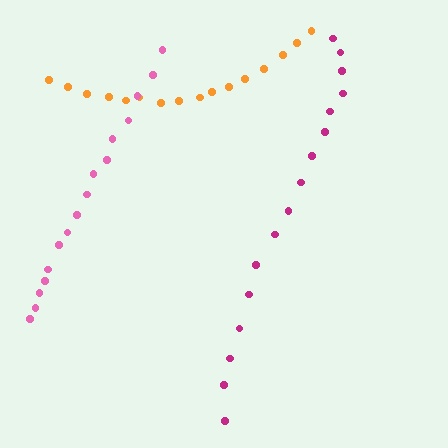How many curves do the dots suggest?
There are 3 distinct paths.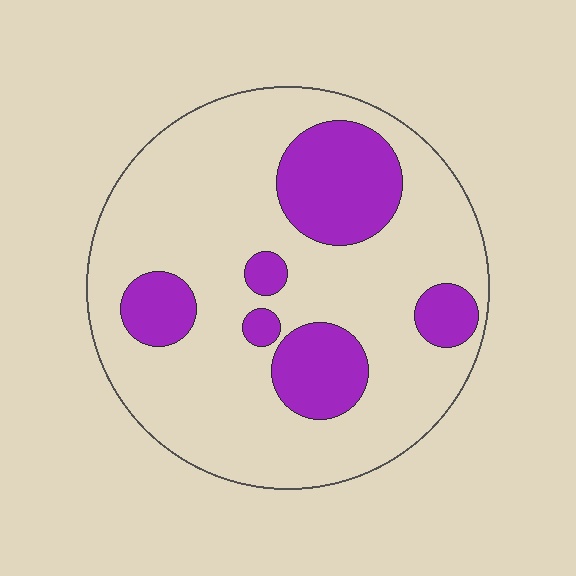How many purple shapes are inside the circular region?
6.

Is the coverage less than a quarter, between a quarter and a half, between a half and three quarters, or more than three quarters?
Less than a quarter.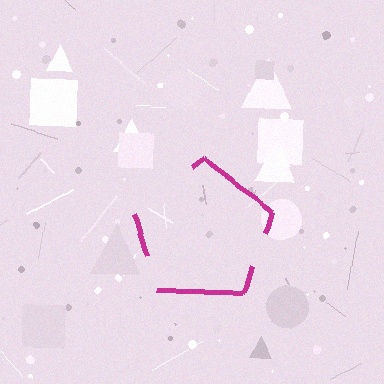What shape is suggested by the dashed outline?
The dashed outline suggests a pentagon.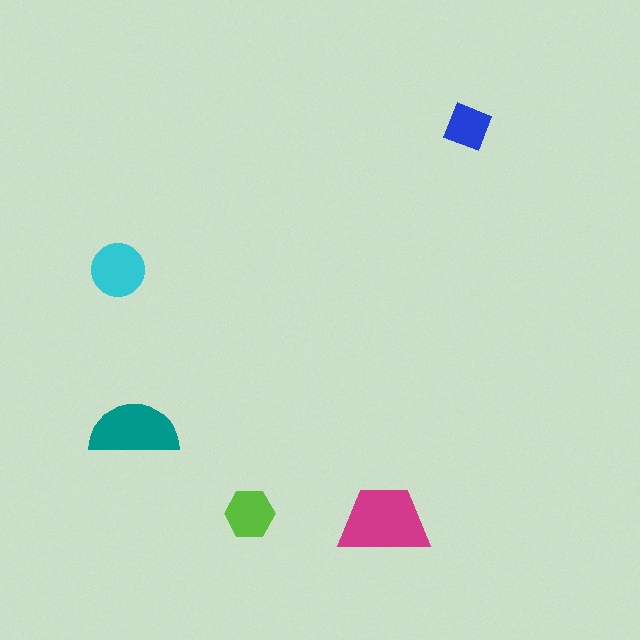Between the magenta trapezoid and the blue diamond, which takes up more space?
The magenta trapezoid.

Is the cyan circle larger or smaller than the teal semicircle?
Smaller.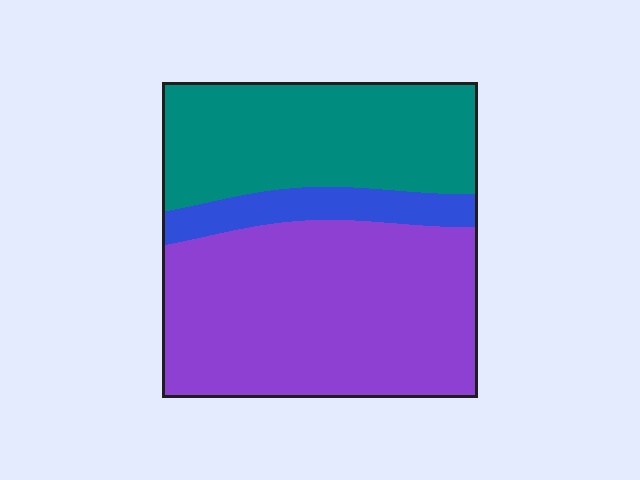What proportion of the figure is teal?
Teal takes up about one third (1/3) of the figure.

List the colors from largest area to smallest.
From largest to smallest: purple, teal, blue.